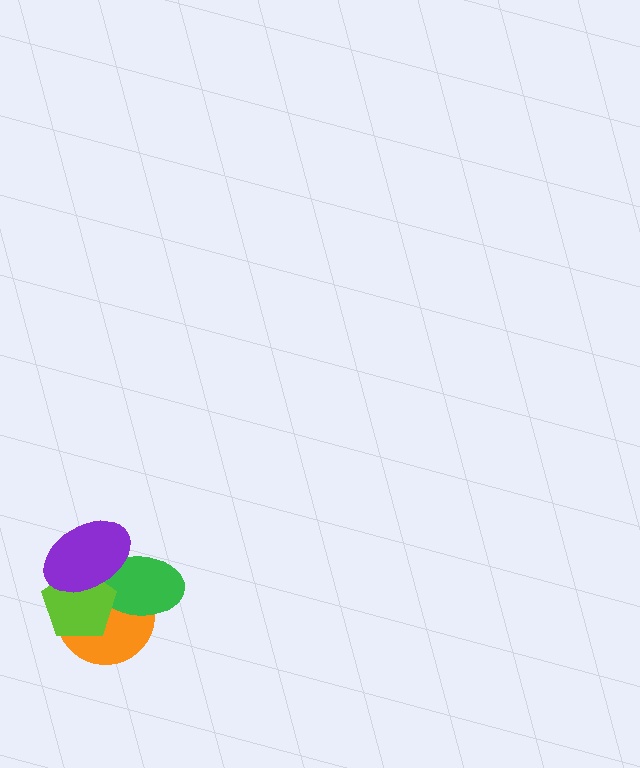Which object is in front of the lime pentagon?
The purple ellipse is in front of the lime pentagon.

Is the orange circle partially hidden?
Yes, it is partially covered by another shape.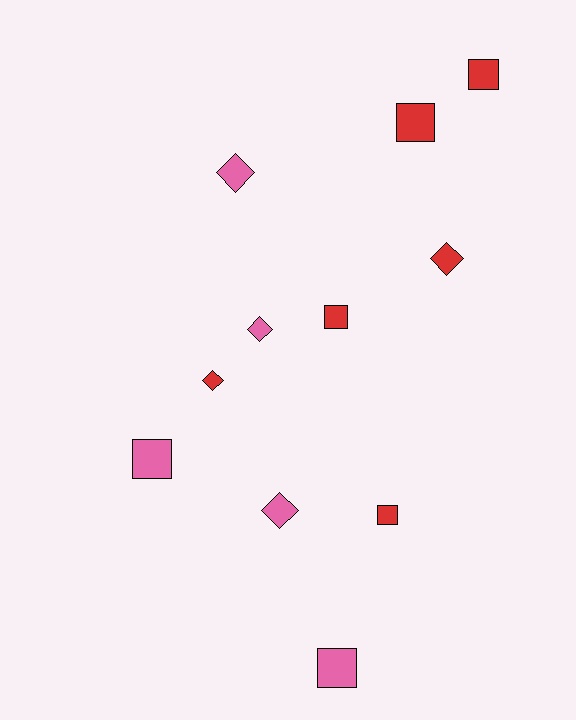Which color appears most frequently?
Red, with 6 objects.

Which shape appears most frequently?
Square, with 6 objects.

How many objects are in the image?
There are 11 objects.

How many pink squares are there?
There are 2 pink squares.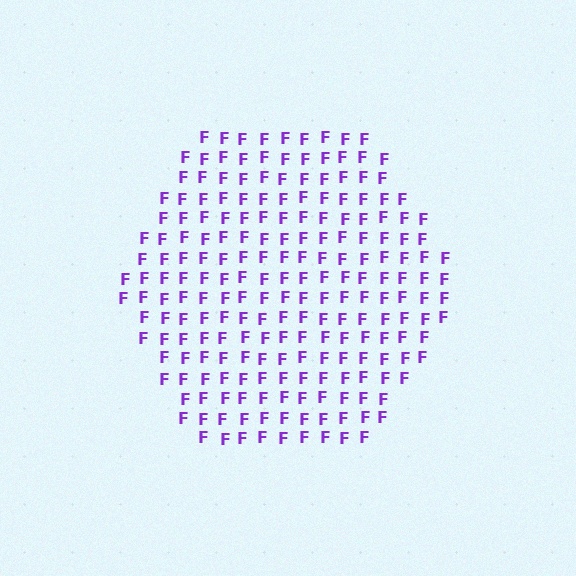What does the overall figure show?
The overall figure shows a hexagon.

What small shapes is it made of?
It is made of small letter F's.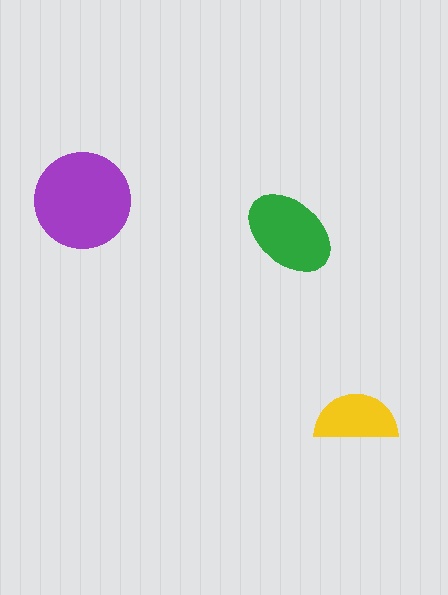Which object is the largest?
The purple circle.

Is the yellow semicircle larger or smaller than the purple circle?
Smaller.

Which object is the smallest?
The yellow semicircle.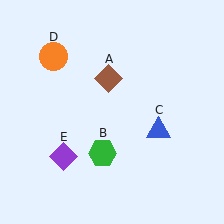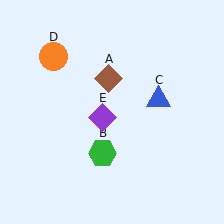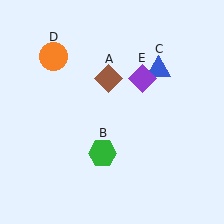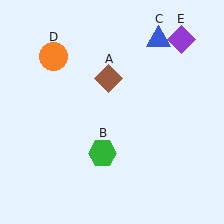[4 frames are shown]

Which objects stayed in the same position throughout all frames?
Brown diamond (object A) and green hexagon (object B) and orange circle (object D) remained stationary.